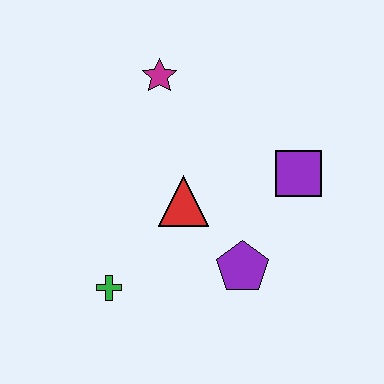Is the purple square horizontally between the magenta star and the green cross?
No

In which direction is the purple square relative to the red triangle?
The purple square is to the right of the red triangle.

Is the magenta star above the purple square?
Yes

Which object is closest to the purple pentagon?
The red triangle is closest to the purple pentagon.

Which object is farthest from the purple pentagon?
The magenta star is farthest from the purple pentagon.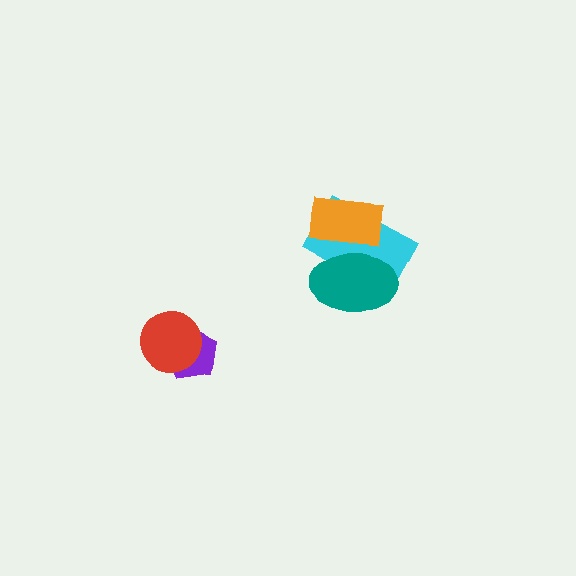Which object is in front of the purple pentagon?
The red circle is in front of the purple pentagon.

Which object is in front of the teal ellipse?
The orange rectangle is in front of the teal ellipse.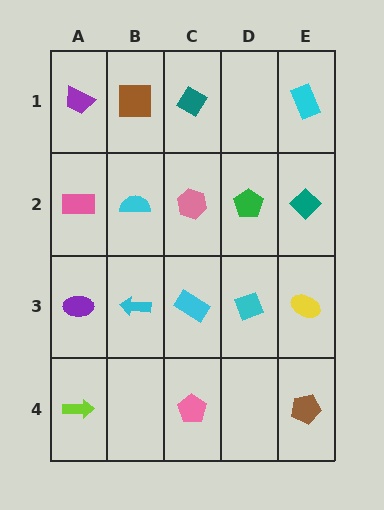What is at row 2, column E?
A teal diamond.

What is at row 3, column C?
A cyan rectangle.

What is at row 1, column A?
A purple trapezoid.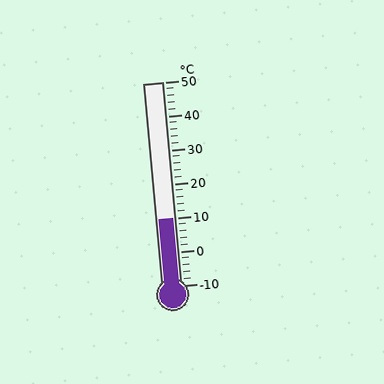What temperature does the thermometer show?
The thermometer shows approximately 10°C.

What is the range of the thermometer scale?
The thermometer scale ranges from -10°C to 50°C.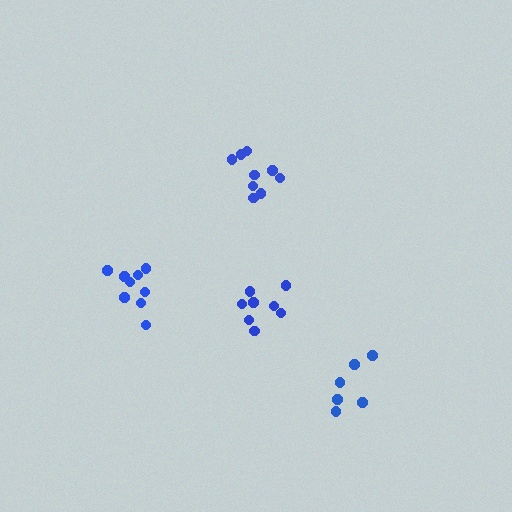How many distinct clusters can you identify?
There are 4 distinct clusters.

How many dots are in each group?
Group 1: 8 dots, Group 2: 6 dots, Group 3: 9 dots, Group 4: 10 dots (33 total).